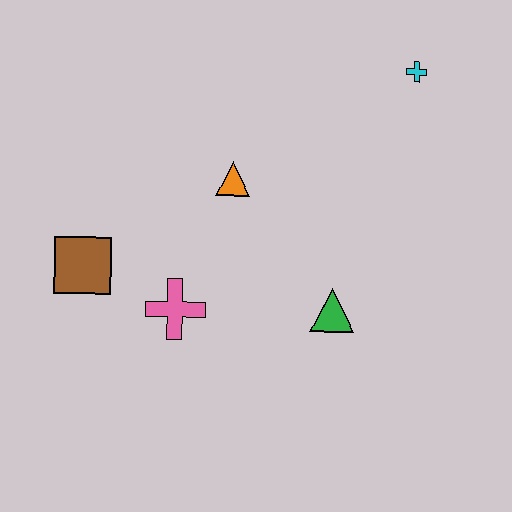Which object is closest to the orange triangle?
The pink cross is closest to the orange triangle.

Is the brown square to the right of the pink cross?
No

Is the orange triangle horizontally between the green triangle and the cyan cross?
No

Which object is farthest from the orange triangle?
The cyan cross is farthest from the orange triangle.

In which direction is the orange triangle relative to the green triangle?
The orange triangle is above the green triangle.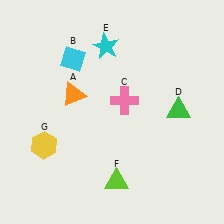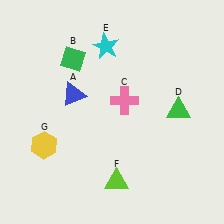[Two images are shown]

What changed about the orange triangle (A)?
In Image 1, A is orange. In Image 2, it changed to blue.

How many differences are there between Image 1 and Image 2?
There are 2 differences between the two images.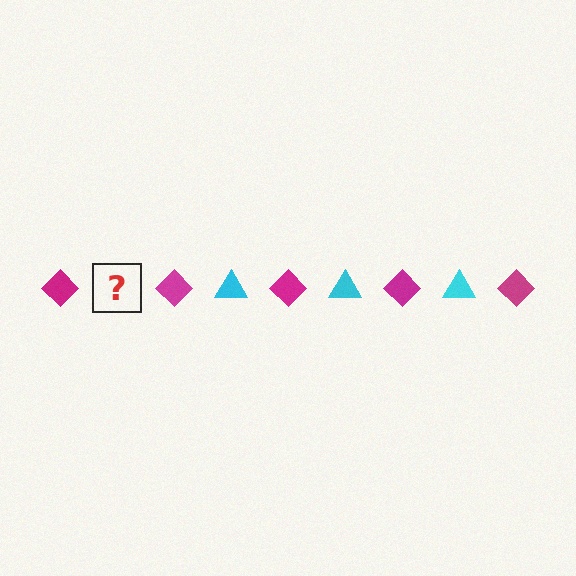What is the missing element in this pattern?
The missing element is a cyan triangle.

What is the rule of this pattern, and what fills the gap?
The rule is that the pattern alternates between magenta diamond and cyan triangle. The gap should be filled with a cyan triangle.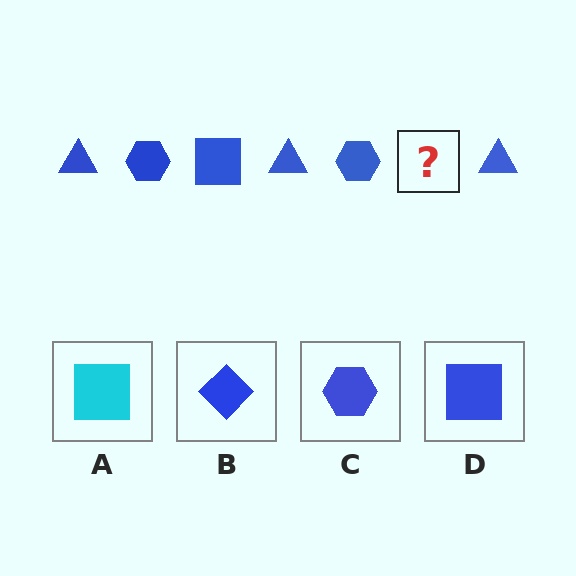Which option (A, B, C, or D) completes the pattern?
D.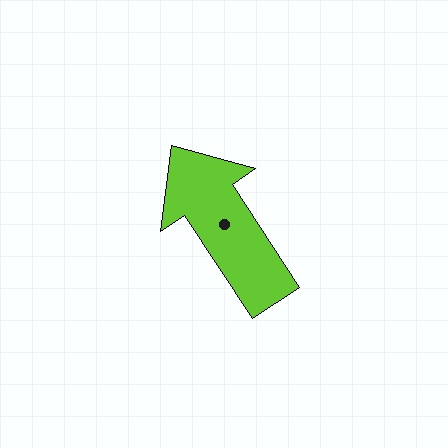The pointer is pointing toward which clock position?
Roughly 11 o'clock.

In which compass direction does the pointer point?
Northwest.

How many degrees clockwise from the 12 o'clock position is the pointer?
Approximately 327 degrees.